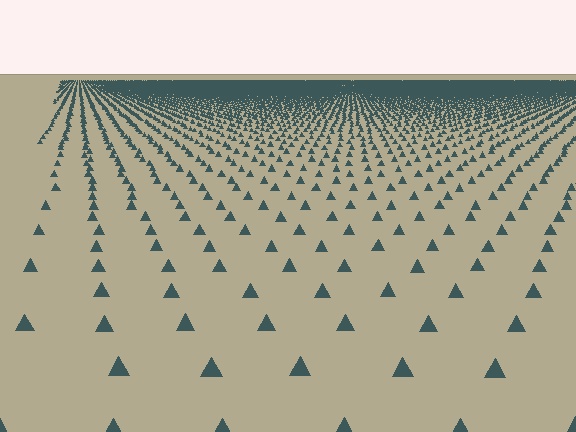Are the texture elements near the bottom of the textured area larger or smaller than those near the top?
Larger. Near the bottom, elements are closer to the viewer and appear at a bigger on-screen size.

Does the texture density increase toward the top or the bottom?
Density increases toward the top.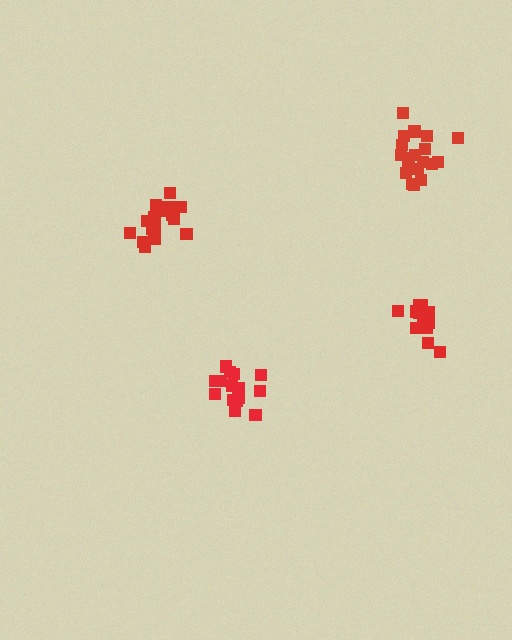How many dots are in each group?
Group 1: 15 dots, Group 2: 19 dots, Group 3: 18 dots, Group 4: 16 dots (68 total).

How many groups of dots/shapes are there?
There are 4 groups.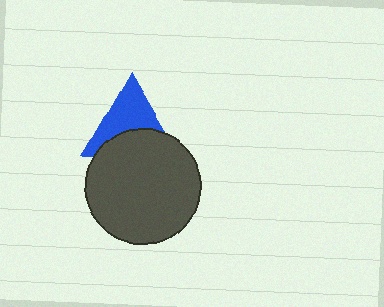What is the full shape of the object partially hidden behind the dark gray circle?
The partially hidden object is a blue triangle.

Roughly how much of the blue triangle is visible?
About half of it is visible (roughly 55%).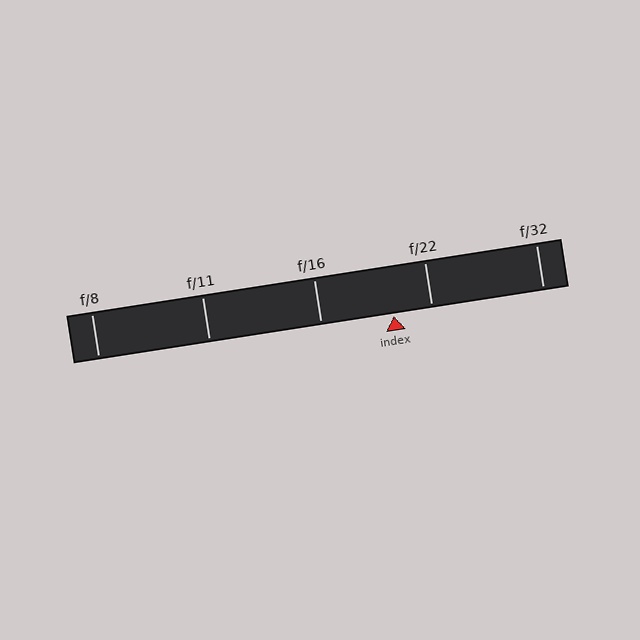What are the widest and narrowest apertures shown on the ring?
The widest aperture shown is f/8 and the narrowest is f/32.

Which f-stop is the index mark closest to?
The index mark is closest to f/22.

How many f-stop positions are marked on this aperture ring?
There are 5 f-stop positions marked.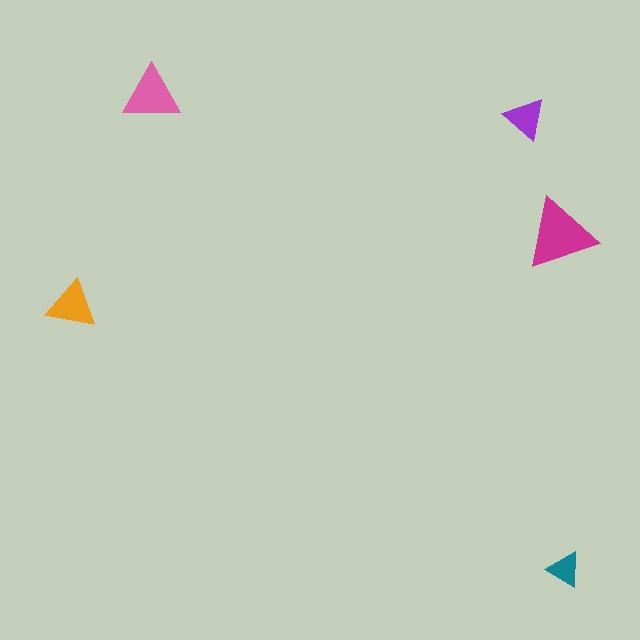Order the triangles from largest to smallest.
the magenta one, the pink one, the orange one, the purple one, the teal one.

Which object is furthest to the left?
The orange triangle is leftmost.